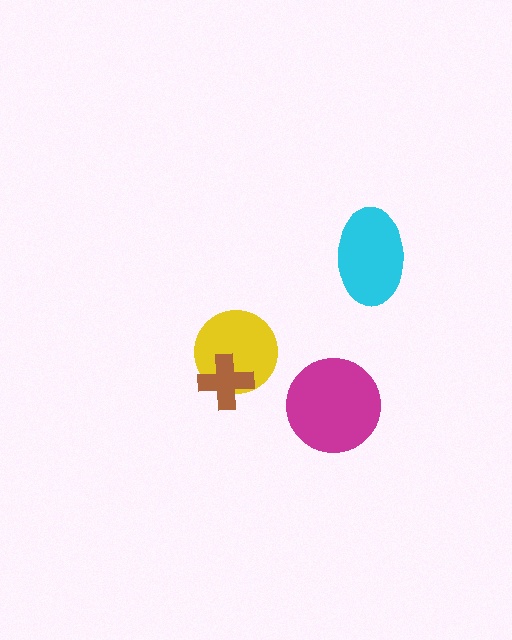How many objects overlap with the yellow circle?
1 object overlaps with the yellow circle.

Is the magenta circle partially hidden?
No, no other shape covers it.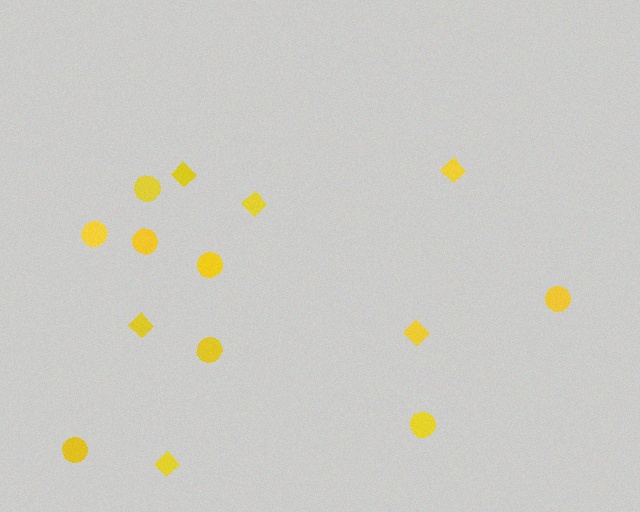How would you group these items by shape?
There are 2 groups: one group of circles (8) and one group of diamonds (6).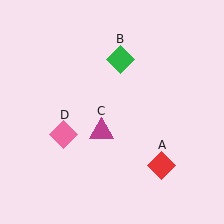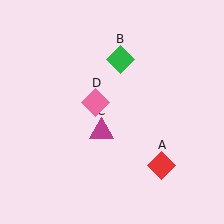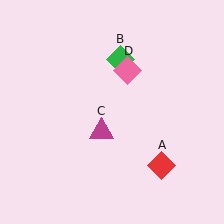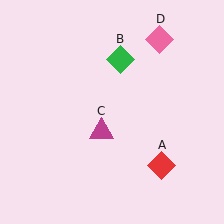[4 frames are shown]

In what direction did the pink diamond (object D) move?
The pink diamond (object D) moved up and to the right.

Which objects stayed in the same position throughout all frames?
Red diamond (object A) and green diamond (object B) and magenta triangle (object C) remained stationary.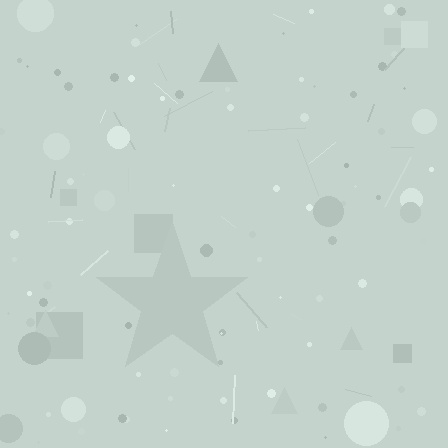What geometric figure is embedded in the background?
A star is embedded in the background.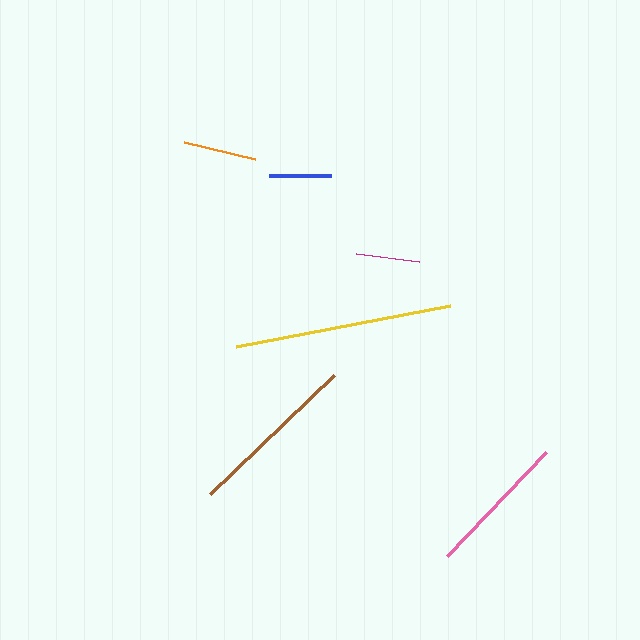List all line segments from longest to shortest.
From longest to shortest: yellow, brown, pink, orange, magenta, blue.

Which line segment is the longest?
The yellow line is the longest at approximately 218 pixels.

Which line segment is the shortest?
The blue line is the shortest at approximately 62 pixels.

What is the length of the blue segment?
The blue segment is approximately 62 pixels long.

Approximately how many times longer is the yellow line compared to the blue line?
The yellow line is approximately 3.5 times the length of the blue line.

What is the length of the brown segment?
The brown segment is approximately 172 pixels long.